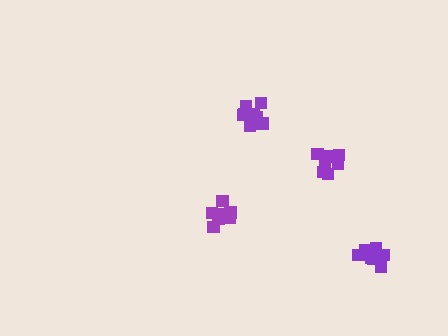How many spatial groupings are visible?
There are 4 spatial groupings.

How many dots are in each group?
Group 1: 9 dots, Group 2: 7 dots, Group 3: 11 dots, Group 4: 11 dots (38 total).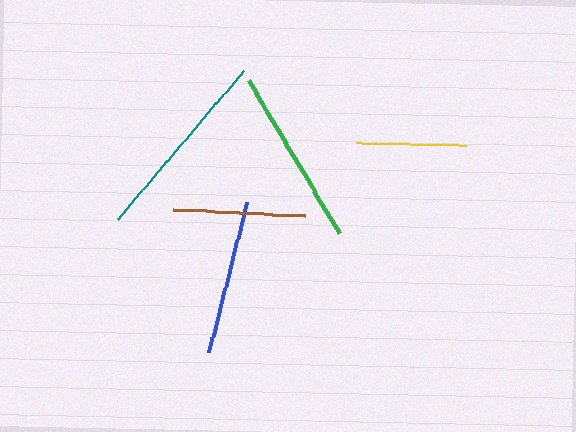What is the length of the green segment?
The green segment is approximately 178 pixels long.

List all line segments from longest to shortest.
From longest to shortest: teal, green, blue, brown, yellow.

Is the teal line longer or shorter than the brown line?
The teal line is longer than the brown line.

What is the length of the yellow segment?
The yellow segment is approximately 111 pixels long.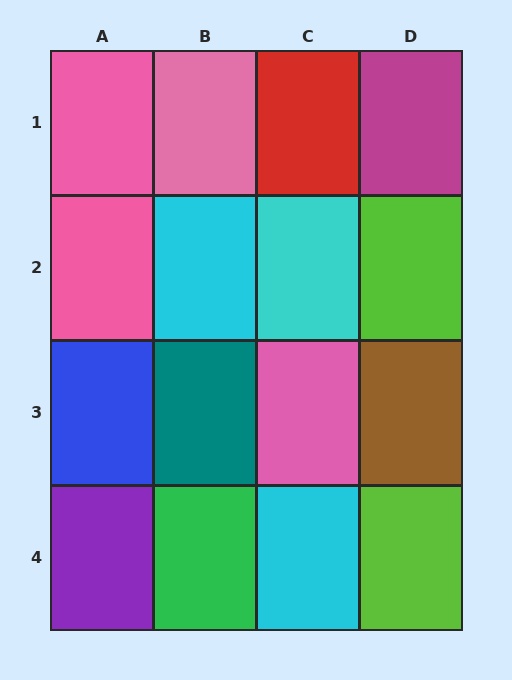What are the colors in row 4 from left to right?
Purple, green, cyan, lime.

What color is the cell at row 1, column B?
Pink.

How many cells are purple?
1 cell is purple.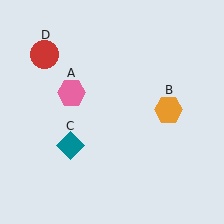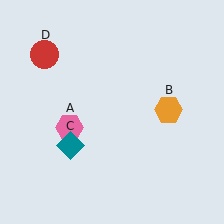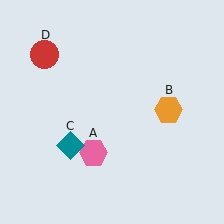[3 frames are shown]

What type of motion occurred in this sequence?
The pink hexagon (object A) rotated counterclockwise around the center of the scene.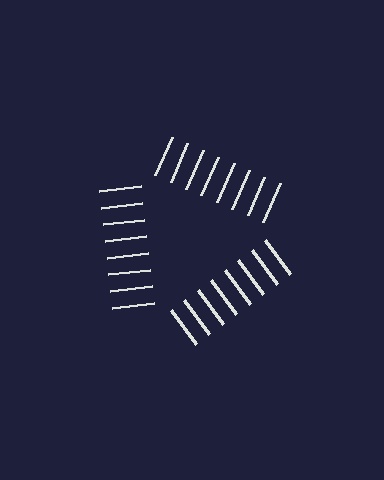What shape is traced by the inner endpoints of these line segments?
An illusory triangle — the line segments terminate on its edges but no continuous stroke is drawn.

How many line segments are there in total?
24 — 8 along each of the 3 edges.